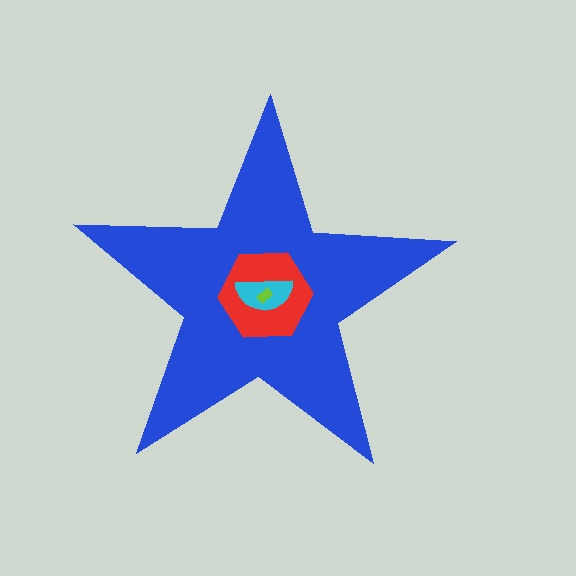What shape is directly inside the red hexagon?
The cyan semicircle.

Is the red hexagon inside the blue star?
Yes.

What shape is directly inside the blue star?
The red hexagon.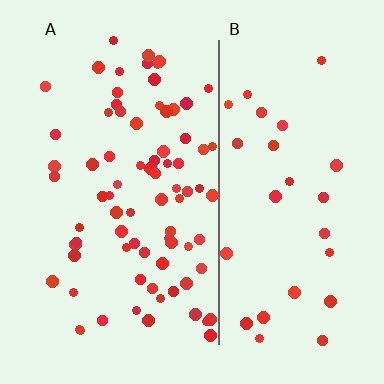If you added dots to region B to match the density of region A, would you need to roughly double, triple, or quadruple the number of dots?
Approximately triple.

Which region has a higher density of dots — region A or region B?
A (the left).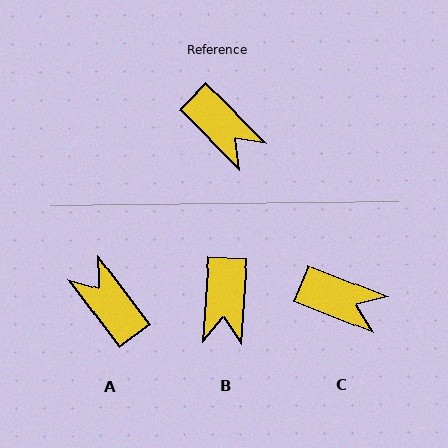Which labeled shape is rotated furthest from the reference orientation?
A, about 172 degrees away.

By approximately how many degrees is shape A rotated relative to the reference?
Approximately 172 degrees counter-clockwise.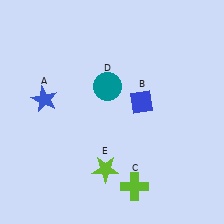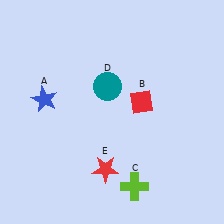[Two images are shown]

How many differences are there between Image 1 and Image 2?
There are 2 differences between the two images.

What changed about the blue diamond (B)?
In Image 1, B is blue. In Image 2, it changed to red.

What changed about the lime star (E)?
In Image 1, E is lime. In Image 2, it changed to red.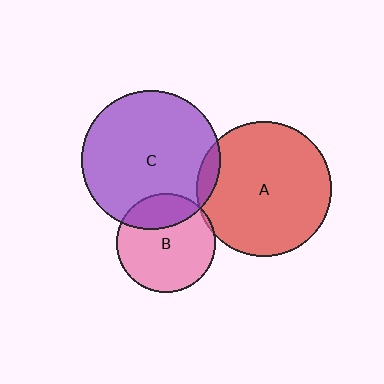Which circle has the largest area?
Circle C (purple).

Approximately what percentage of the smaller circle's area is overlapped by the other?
Approximately 5%.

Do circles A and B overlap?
Yes.